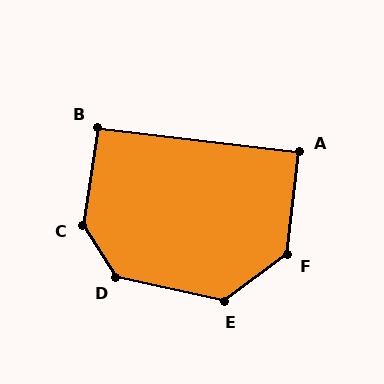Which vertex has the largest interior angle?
C, at approximately 139 degrees.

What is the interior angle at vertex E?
Approximately 131 degrees (obtuse).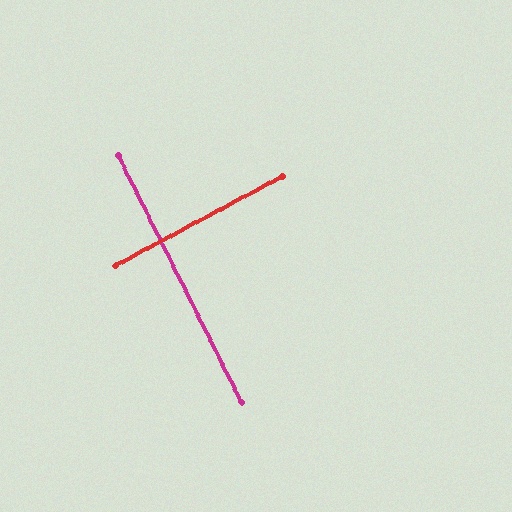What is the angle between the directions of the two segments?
Approximately 88 degrees.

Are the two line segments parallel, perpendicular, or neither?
Perpendicular — they meet at approximately 88°.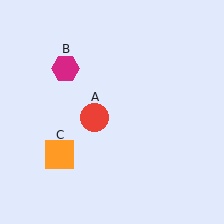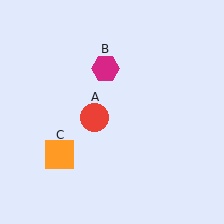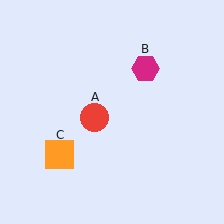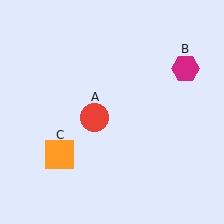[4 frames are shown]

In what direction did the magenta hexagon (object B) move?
The magenta hexagon (object B) moved right.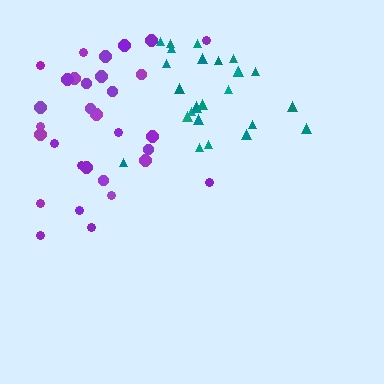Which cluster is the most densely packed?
Teal.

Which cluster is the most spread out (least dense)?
Purple.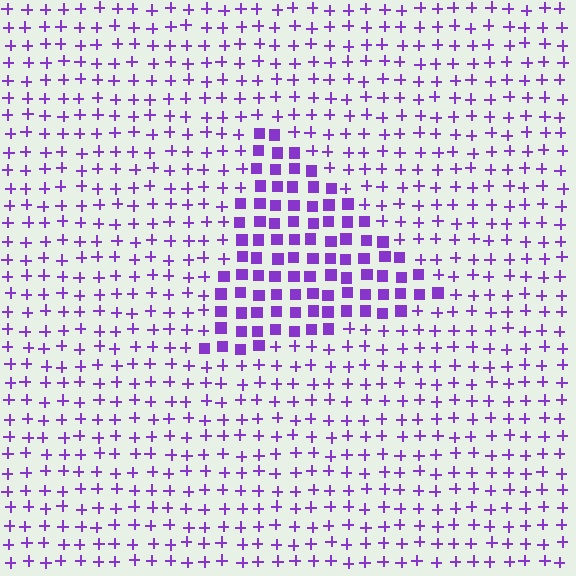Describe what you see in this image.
The image is filled with small purple elements arranged in a uniform grid. A triangle-shaped region contains squares, while the surrounding area contains plus signs. The boundary is defined purely by the change in element shape.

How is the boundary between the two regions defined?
The boundary is defined by a change in element shape: squares inside vs. plus signs outside. All elements share the same color and spacing.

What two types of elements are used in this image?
The image uses squares inside the triangle region and plus signs outside it.